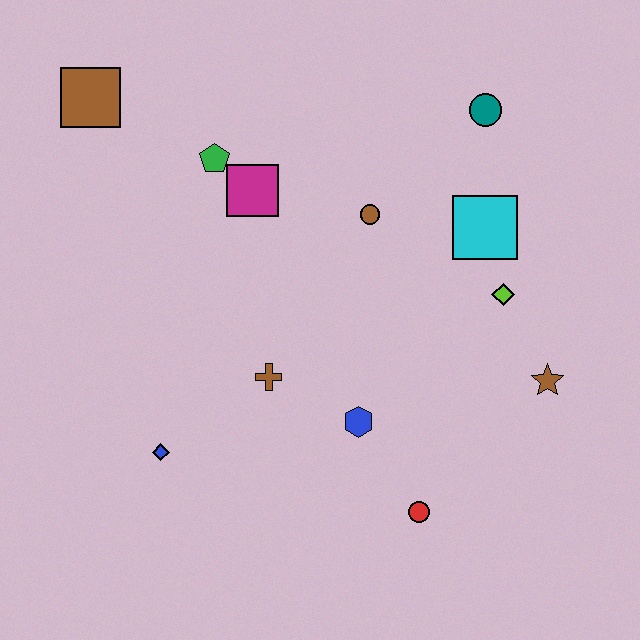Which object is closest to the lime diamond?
The cyan square is closest to the lime diamond.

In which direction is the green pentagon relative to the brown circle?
The green pentagon is to the left of the brown circle.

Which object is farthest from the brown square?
The brown star is farthest from the brown square.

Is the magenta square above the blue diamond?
Yes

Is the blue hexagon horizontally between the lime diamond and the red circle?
No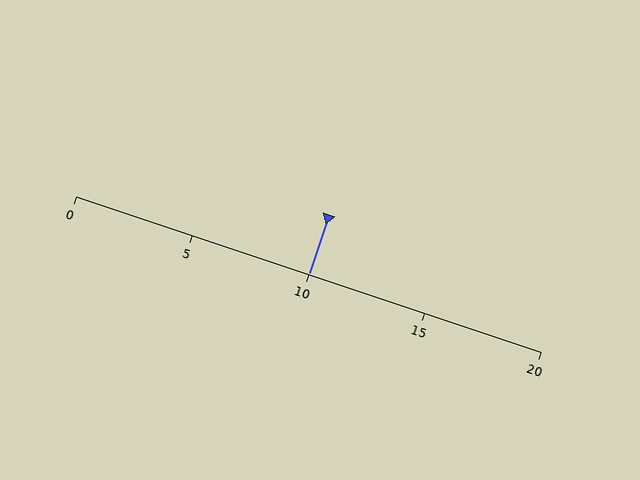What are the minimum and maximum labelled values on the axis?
The axis runs from 0 to 20.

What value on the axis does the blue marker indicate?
The marker indicates approximately 10.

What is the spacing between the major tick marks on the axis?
The major ticks are spaced 5 apart.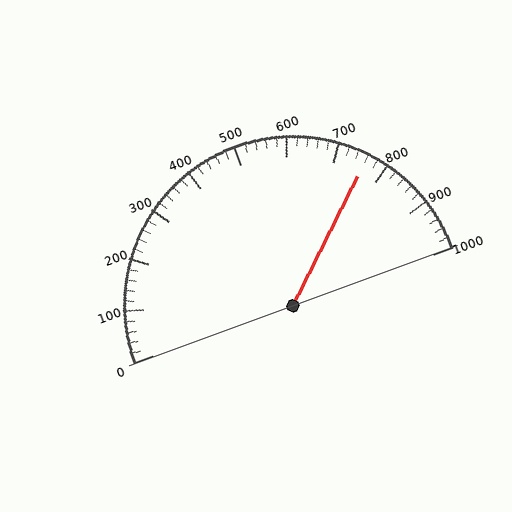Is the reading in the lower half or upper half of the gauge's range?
The reading is in the upper half of the range (0 to 1000).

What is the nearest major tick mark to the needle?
The nearest major tick mark is 800.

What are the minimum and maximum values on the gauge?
The gauge ranges from 0 to 1000.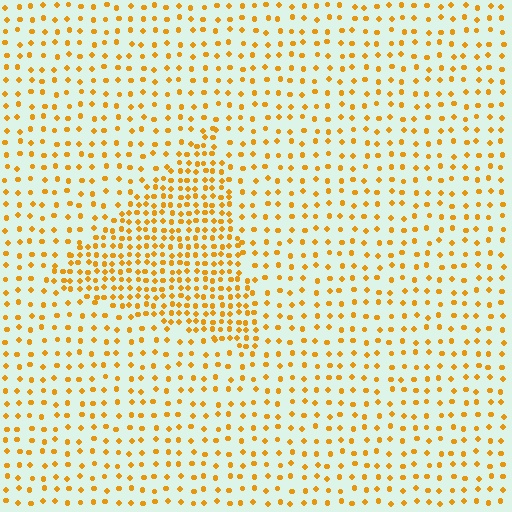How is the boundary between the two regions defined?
The boundary is defined by a change in element density (approximately 2.2x ratio). All elements are the same color, size, and shape.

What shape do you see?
I see a triangle.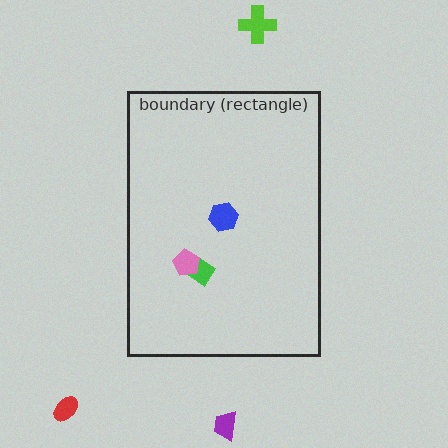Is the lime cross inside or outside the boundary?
Outside.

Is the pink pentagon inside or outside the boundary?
Inside.